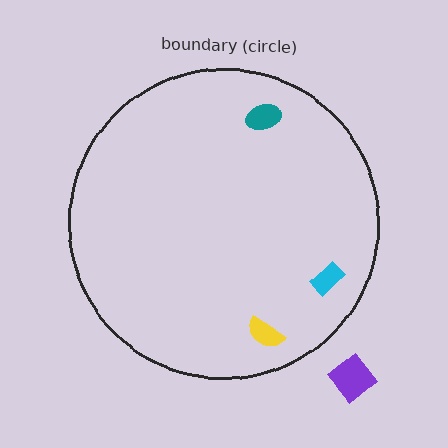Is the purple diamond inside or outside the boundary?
Outside.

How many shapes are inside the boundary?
3 inside, 1 outside.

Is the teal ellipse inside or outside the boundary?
Inside.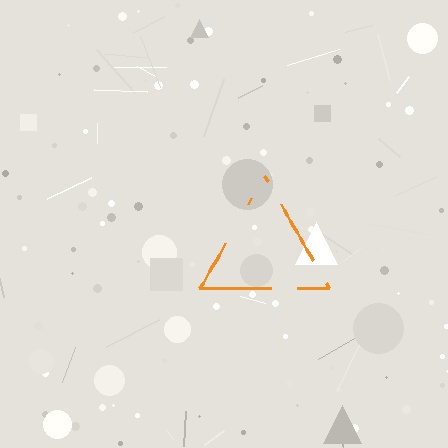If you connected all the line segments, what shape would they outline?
They would outline a triangle.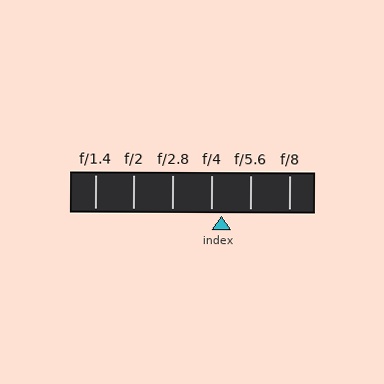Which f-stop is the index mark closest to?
The index mark is closest to f/4.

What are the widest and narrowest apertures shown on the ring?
The widest aperture shown is f/1.4 and the narrowest is f/8.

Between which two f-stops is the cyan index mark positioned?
The index mark is between f/4 and f/5.6.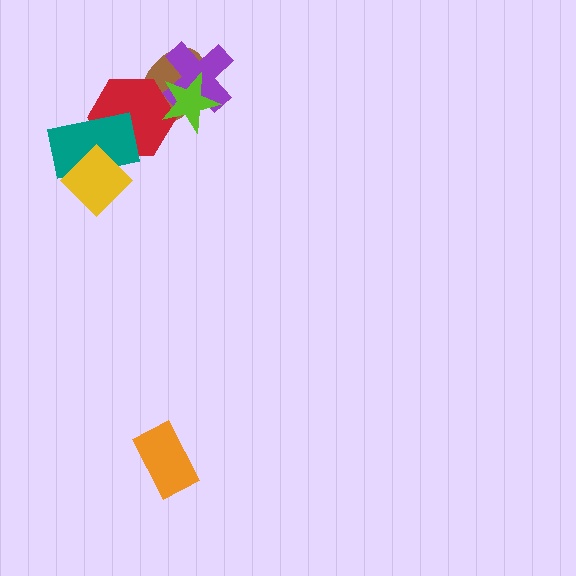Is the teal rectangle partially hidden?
Yes, it is partially covered by another shape.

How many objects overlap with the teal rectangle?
2 objects overlap with the teal rectangle.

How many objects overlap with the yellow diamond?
2 objects overlap with the yellow diamond.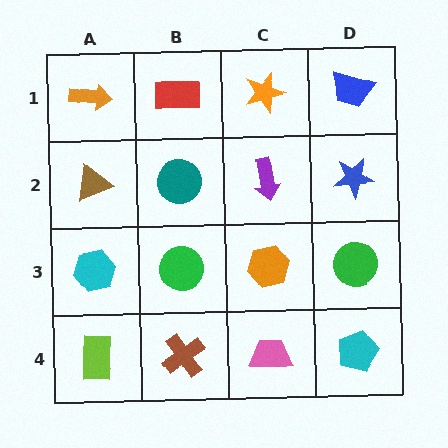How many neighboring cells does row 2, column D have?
3.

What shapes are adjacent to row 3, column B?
A teal circle (row 2, column B), a brown cross (row 4, column B), a cyan hexagon (row 3, column A), an orange hexagon (row 3, column C).